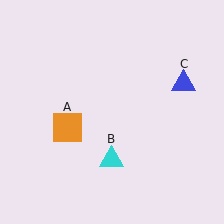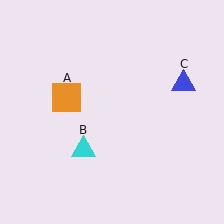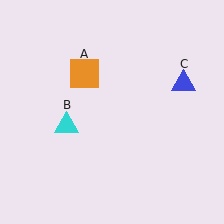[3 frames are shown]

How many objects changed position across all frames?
2 objects changed position: orange square (object A), cyan triangle (object B).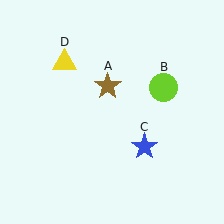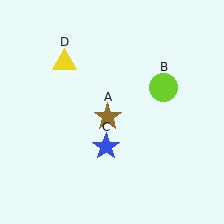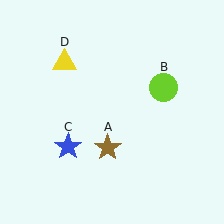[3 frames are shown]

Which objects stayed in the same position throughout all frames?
Lime circle (object B) and yellow triangle (object D) remained stationary.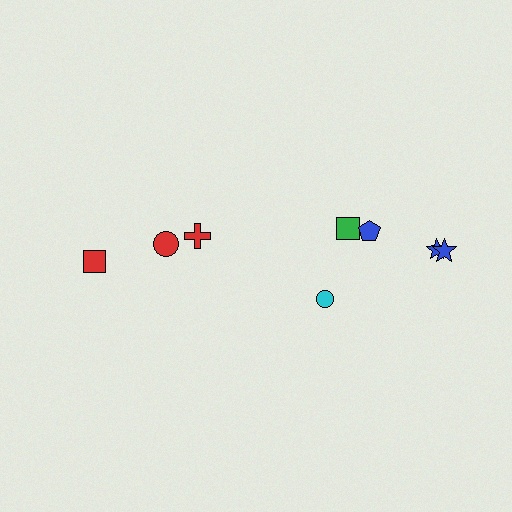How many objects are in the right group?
There are 5 objects.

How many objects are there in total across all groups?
There are 8 objects.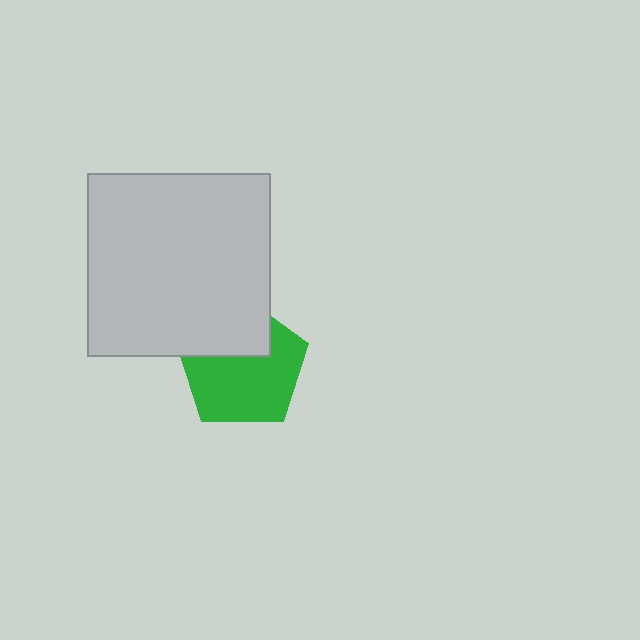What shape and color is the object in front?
The object in front is a light gray square.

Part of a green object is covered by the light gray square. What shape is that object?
It is a pentagon.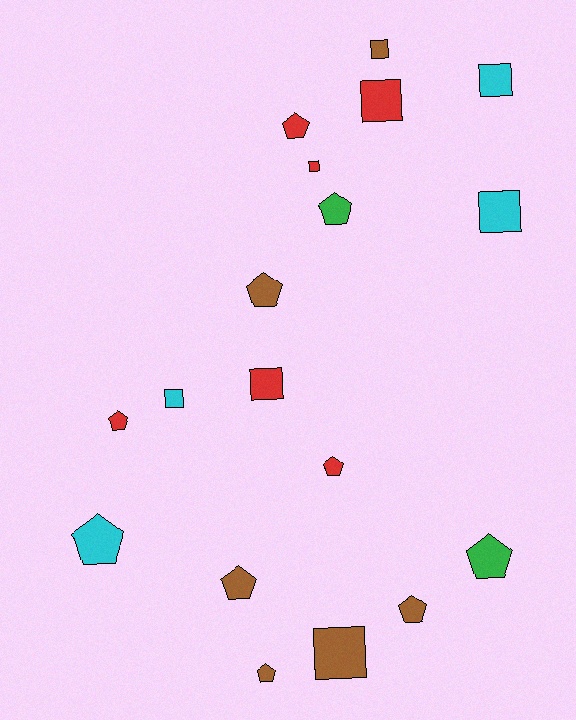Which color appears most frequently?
Red, with 6 objects.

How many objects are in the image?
There are 18 objects.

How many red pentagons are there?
There are 3 red pentagons.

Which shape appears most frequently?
Pentagon, with 10 objects.